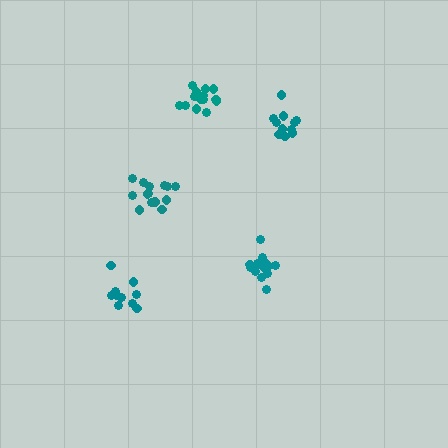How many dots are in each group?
Group 1: 11 dots, Group 2: 15 dots, Group 3: 15 dots, Group 4: 15 dots, Group 5: 10 dots (66 total).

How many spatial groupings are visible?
There are 5 spatial groupings.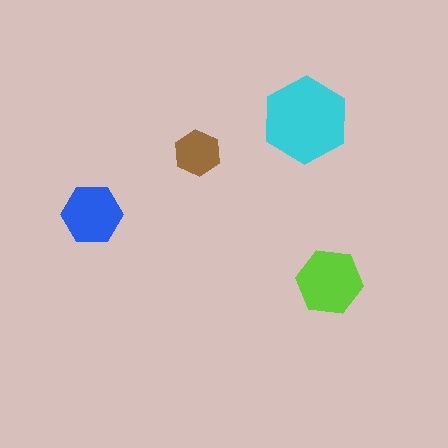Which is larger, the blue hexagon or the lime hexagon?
The lime one.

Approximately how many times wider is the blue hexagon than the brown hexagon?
About 1.5 times wider.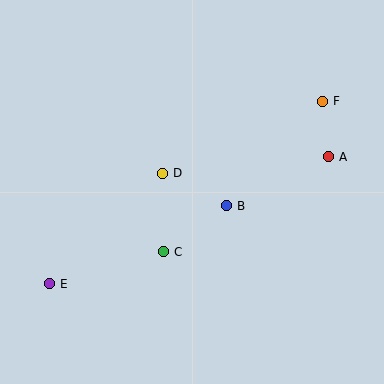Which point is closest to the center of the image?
Point D at (162, 173) is closest to the center.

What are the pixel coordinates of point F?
Point F is at (322, 101).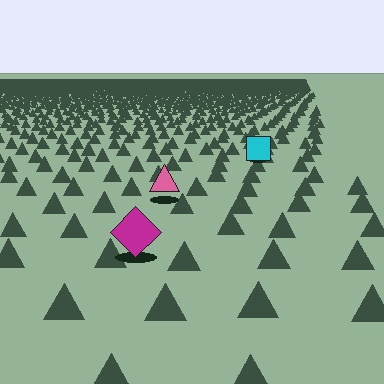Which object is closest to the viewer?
The magenta diamond is closest. The texture marks near it are larger and more spread out.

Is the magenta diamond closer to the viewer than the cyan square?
Yes. The magenta diamond is closer — you can tell from the texture gradient: the ground texture is coarser near it.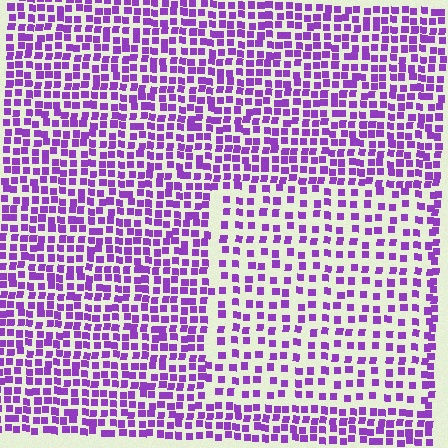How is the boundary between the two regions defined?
The boundary is defined by a change in element density (approximately 1.8x ratio). All elements are the same color, size, and shape.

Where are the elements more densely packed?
The elements are more densely packed outside the rectangle boundary.